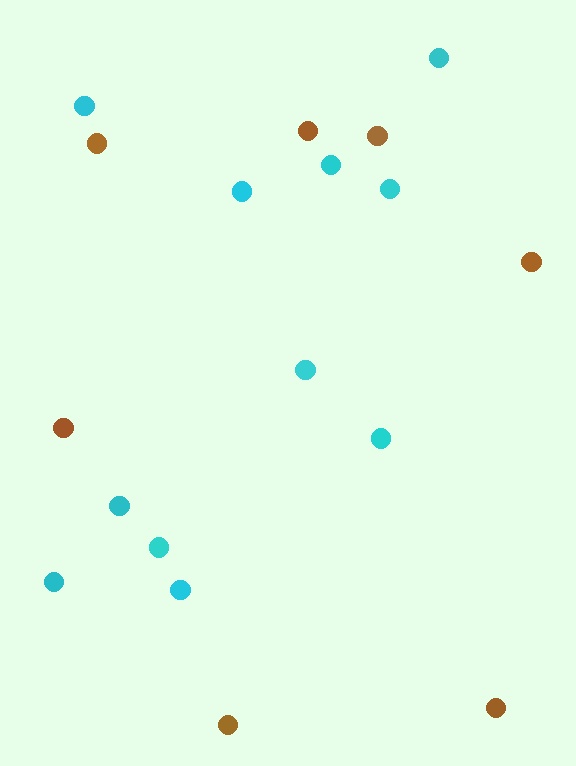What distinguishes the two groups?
There are 2 groups: one group of brown circles (7) and one group of cyan circles (11).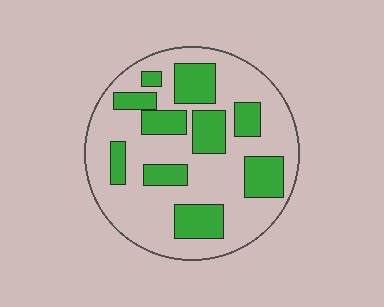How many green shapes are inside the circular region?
10.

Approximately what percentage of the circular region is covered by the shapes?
Approximately 30%.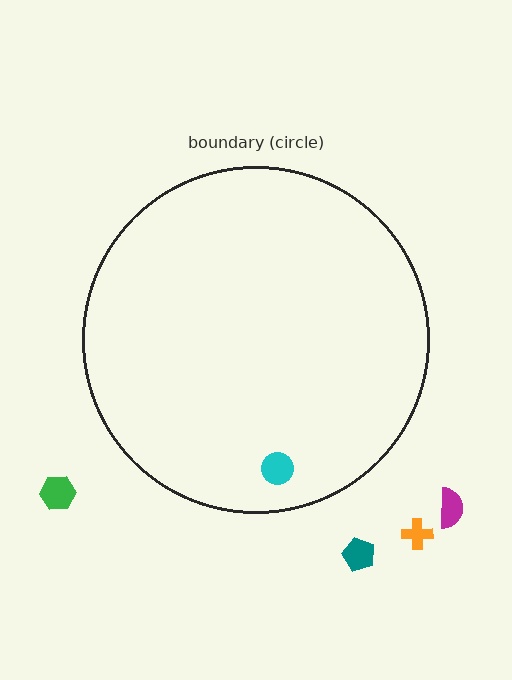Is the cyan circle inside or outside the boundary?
Inside.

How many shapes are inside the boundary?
1 inside, 4 outside.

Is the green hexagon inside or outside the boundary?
Outside.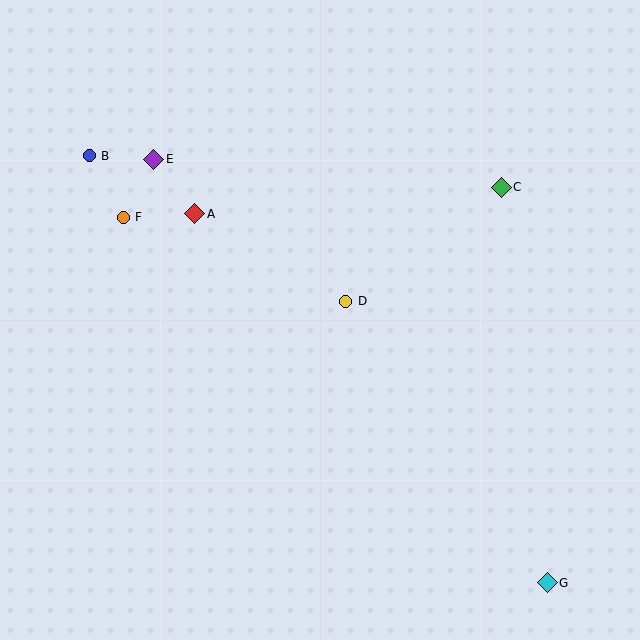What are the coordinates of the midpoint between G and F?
The midpoint between G and F is at (335, 400).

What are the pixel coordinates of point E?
Point E is at (154, 159).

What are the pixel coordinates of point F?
Point F is at (123, 217).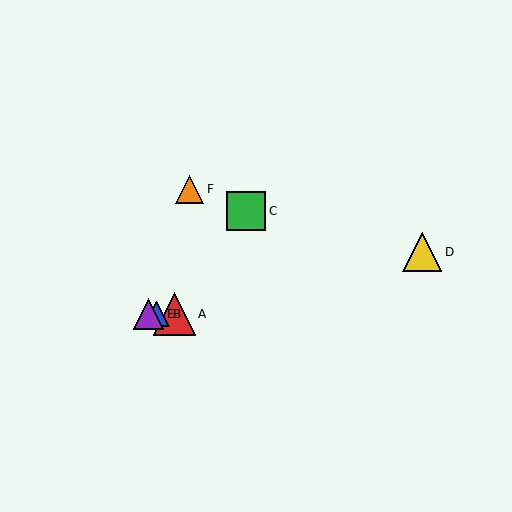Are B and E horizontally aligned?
Yes, both are at y≈314.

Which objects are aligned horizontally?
Objects A, B, E are aligned horizontally.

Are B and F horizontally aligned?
No, B is at y≈314 and F is at y≈189.